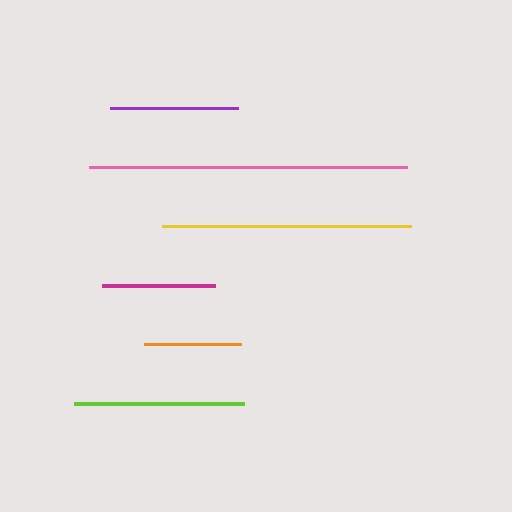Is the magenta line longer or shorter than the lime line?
The lime line is longer than the magenta line.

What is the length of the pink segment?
The pink segment is approximately 318 pixels long.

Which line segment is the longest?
The pink line is the longest at approximately 318 pixels.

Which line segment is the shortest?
The orange line is the shortest at approximately 97 pixels.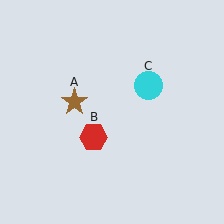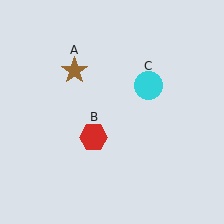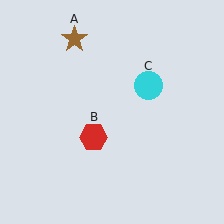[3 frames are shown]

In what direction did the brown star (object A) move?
The brown star (object A) moved up.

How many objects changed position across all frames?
1 object changed position: brown star (object A).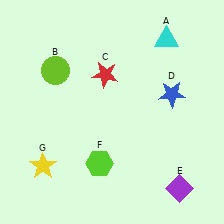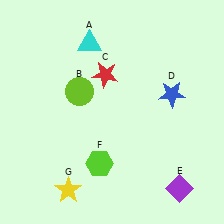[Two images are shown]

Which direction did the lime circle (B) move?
The lime circle (B) moved right.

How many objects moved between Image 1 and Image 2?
3 objects moved between the two images.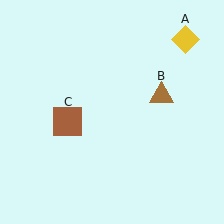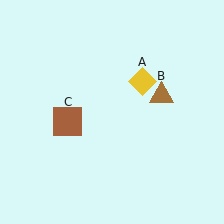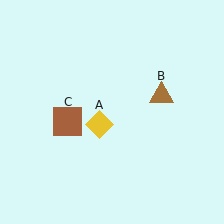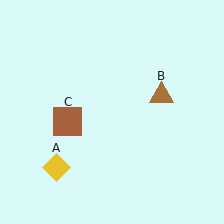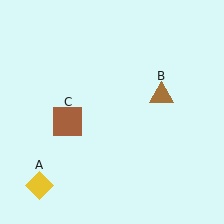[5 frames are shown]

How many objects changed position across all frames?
1 object changed position: yellow diamond (object A).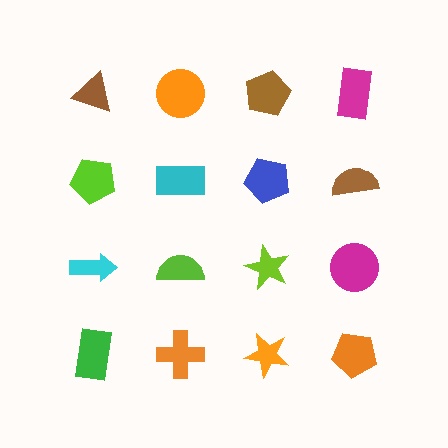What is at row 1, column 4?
A magenta rectangle.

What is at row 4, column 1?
A green rectangle.